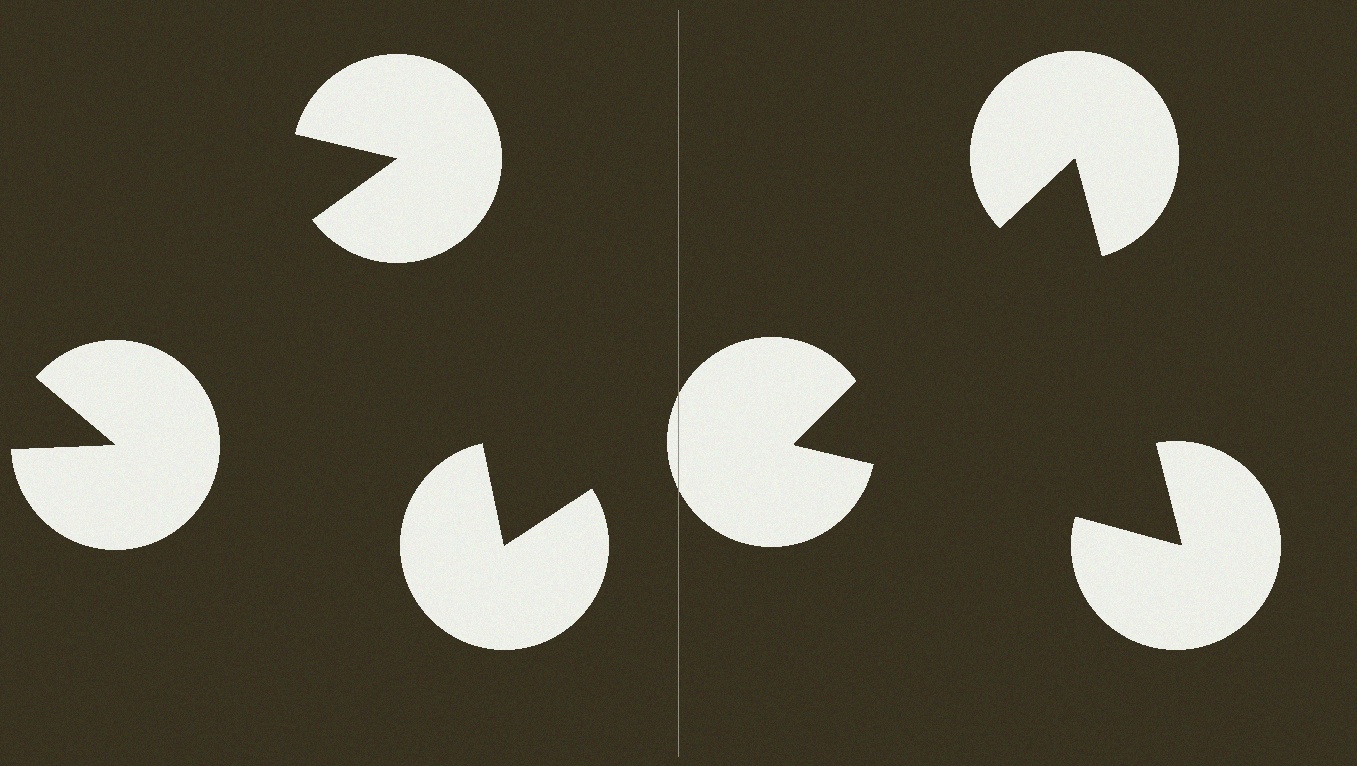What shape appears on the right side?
An illusory triangle.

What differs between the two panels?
The pac-man discs are positioned identically on both sides; only the wedge orientations differ. On the right they align to a triangle; on the left they are misaligned.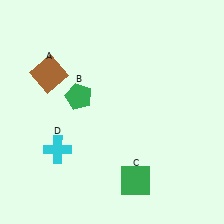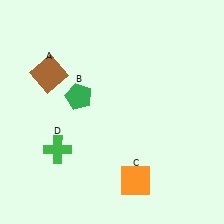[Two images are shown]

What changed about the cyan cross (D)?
In Image 1, D is cyan. In Image 2, it changed to green.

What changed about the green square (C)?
In Image 1, C is green. In Image 2, it changed to orange.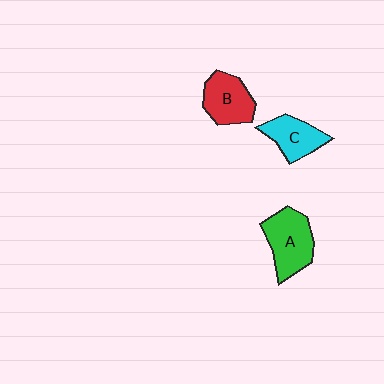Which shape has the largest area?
Shape A (green).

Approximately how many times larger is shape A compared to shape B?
Approximately 1.2 times.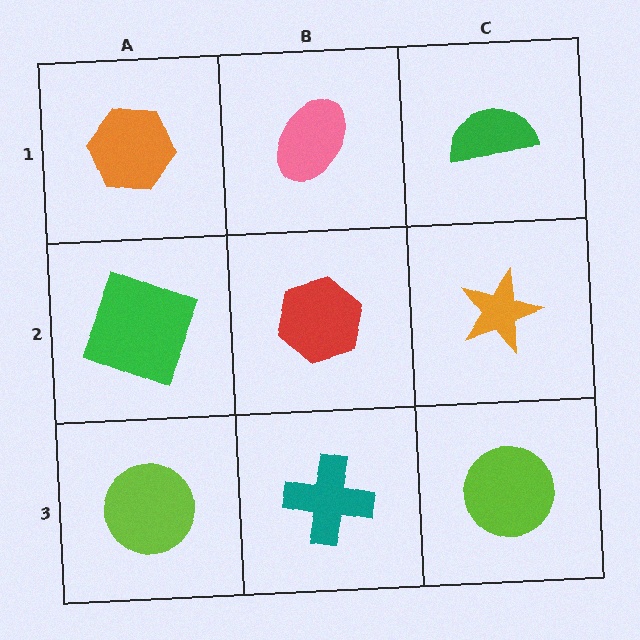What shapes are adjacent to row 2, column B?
A pink ellipse (row 1, column B), a teal cross (row 3, column B), a green square (row 2, column A), an orange star (row 2, column C).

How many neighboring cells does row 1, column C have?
2.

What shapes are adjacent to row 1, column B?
A red hexagon (row 2, column B), an orange hexagon (row 1, column A), a green semicircle (row 1, column C).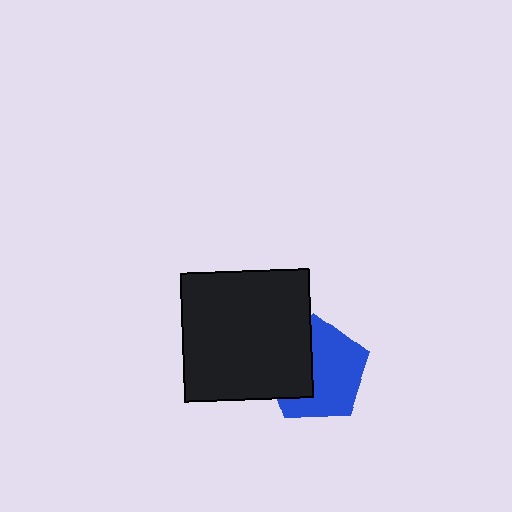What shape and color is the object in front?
The object in front is a black square.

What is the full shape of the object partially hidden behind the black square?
The partially hidden object is a blue pentagon.